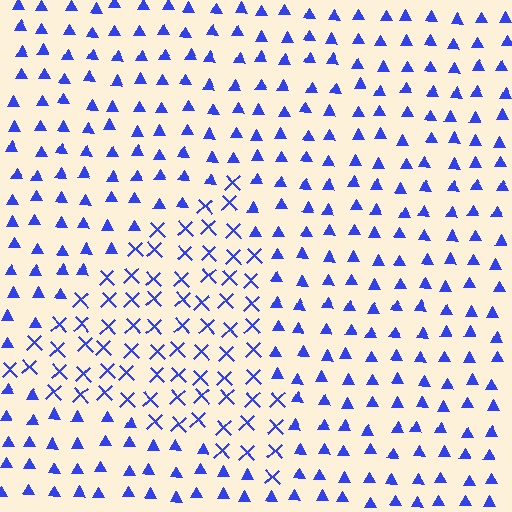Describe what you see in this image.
The image is filled with small blue elements arranged in a uniform grid. A triangle-shaped region contains X marks, while the surrounding area contains triangles. The boundary is defined purely by the change in element shape.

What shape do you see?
I see a triangle.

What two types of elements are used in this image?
The image uses X marks inside the triangle region and triangles outside it.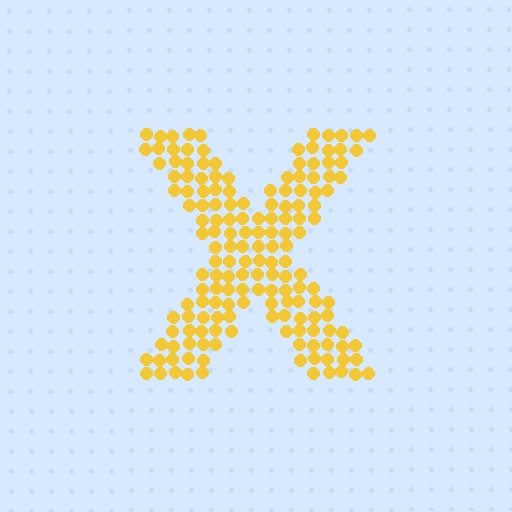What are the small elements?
The small elements are circles.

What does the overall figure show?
The overall figure shows the letter X.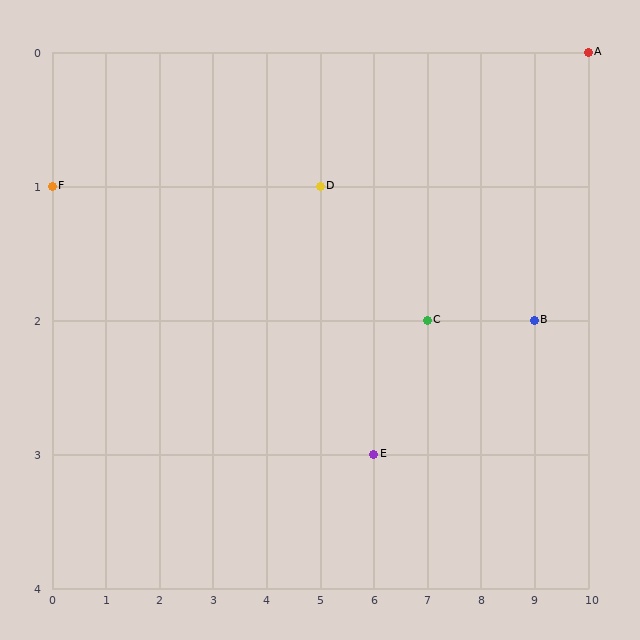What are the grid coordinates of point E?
Point E is at grid coordinates (6, 3).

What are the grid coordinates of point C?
Point C is at grid coordinates (7, 2).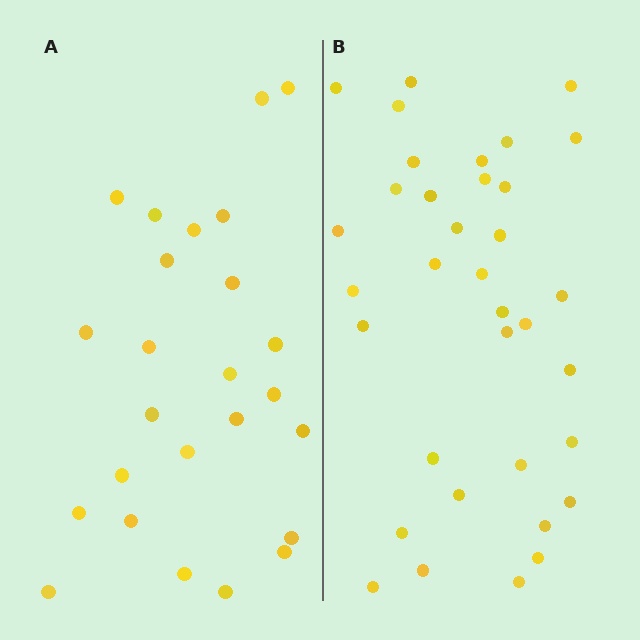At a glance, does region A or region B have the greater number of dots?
Region B (the right region) has more dots.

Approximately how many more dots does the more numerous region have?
Region B has roughly 10 or so more dots than region A.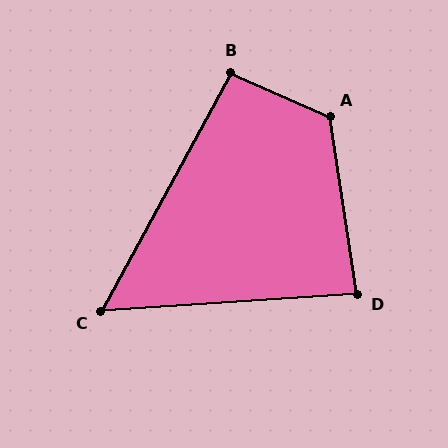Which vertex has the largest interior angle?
A, at approximately 122 degrees.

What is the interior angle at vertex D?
Approximately 85 degrees (approximately right).